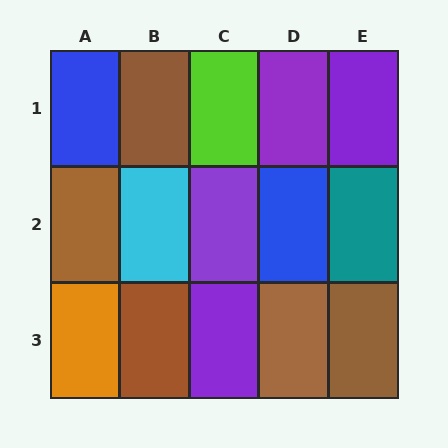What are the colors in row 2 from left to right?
Brown, cyan, purple, blue, teal.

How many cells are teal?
1 cell is teal.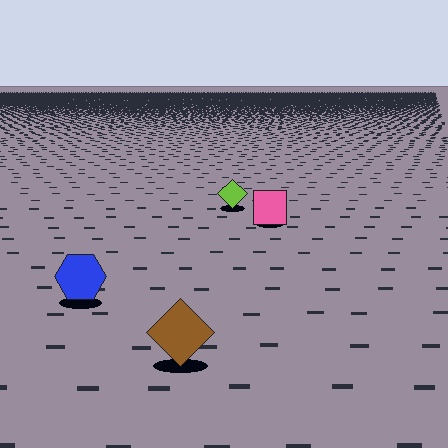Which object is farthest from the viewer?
The lime diamond is farthest from the viewer. It appears smaller and the ground texture around it is denser.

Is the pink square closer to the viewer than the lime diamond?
Yes. The pink square is closer — you can tell from the texture gradient: the ground texture is coarser near it.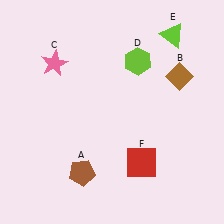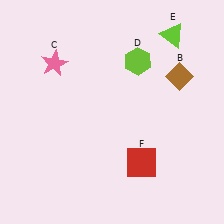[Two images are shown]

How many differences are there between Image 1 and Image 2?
There is 1 difference between the two images.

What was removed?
The brown pentagon (A) was removed in Image 2.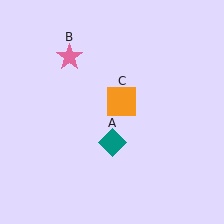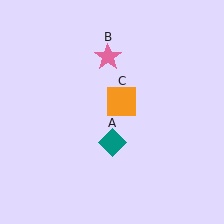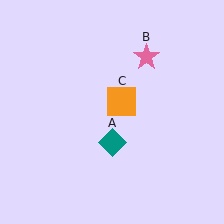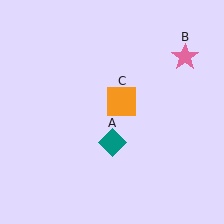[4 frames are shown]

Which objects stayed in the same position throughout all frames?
Teal diamond (object A) and orange square (object C) remained stationary.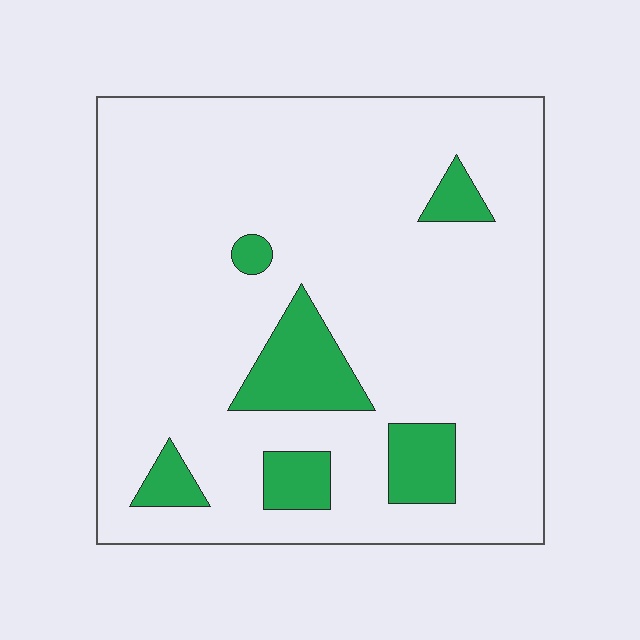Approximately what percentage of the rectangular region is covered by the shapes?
Approximately 15%.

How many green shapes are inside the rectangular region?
6.